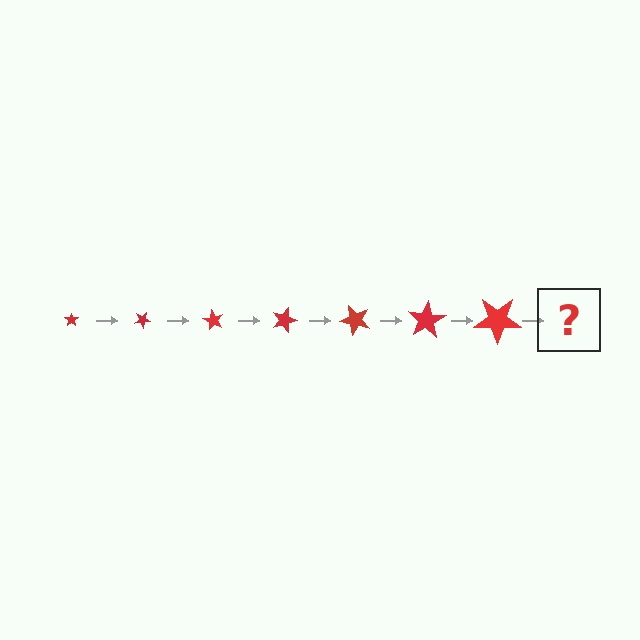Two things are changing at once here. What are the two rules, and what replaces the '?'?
The two rules are that the star grows larger each step and it rotates 30 degrees each step. The '?' should be a star, larger than the previous one and rotated 210 degrees from the start.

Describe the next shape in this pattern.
It should be a star, larger than the previous one and rotated 210 degrees from the start.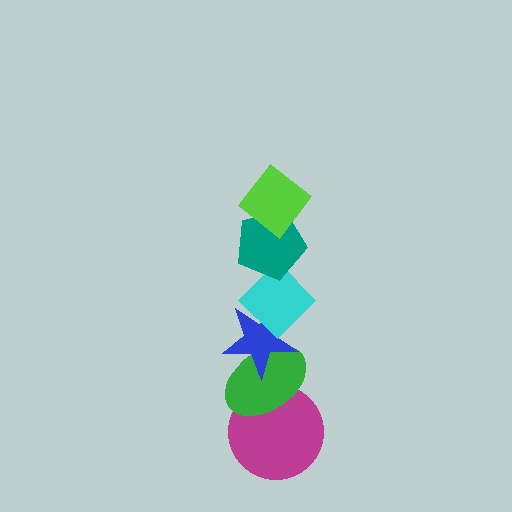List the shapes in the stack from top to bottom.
From top to bottom: the lime diamond, the teal pentagon, the cyan diamond, the blue star, the green ellipse, the magenta circle.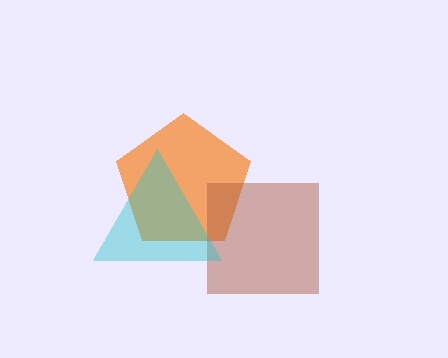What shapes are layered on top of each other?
The layered shapes are: an orange pentagon, a brown square, a cyan triangle.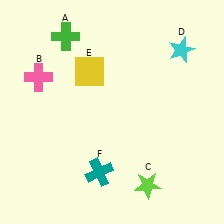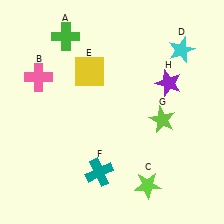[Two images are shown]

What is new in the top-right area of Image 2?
A purple star (H) was added in the top-right area of Image 2.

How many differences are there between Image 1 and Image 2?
There are 2 differences between the two images.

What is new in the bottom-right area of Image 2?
A lime star (G) was added in the bottom-right area of Image 2.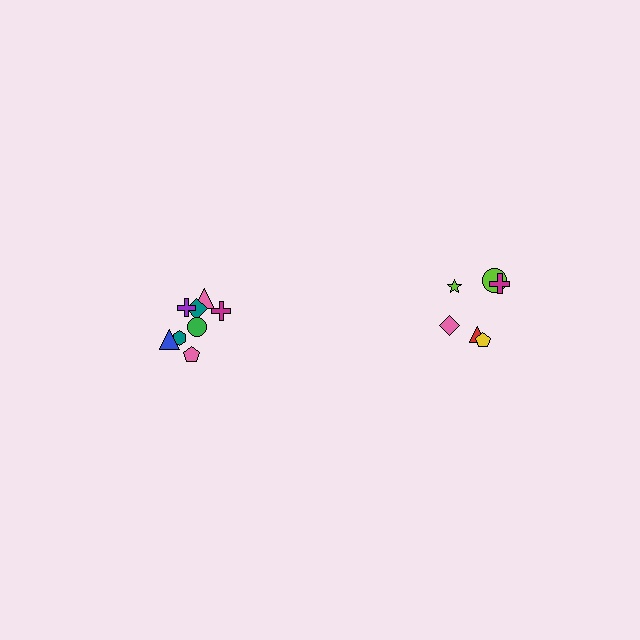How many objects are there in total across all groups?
There are 14 objects.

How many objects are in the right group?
There are 6 objects.